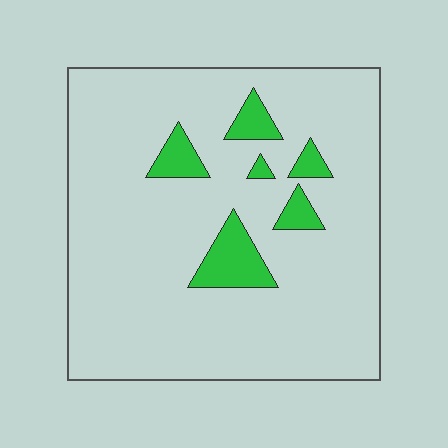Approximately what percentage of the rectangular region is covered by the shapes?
Approximately 10%.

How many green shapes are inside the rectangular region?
6.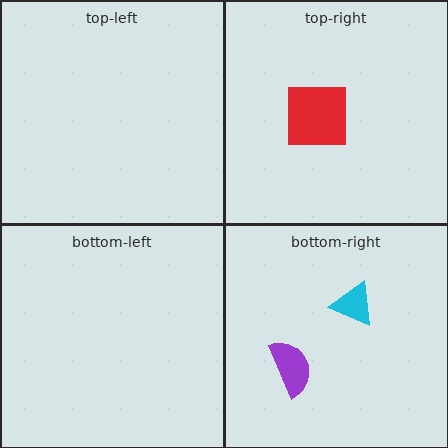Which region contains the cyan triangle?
The bottom-right region.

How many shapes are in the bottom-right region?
2.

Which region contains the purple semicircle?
The bottom-right region.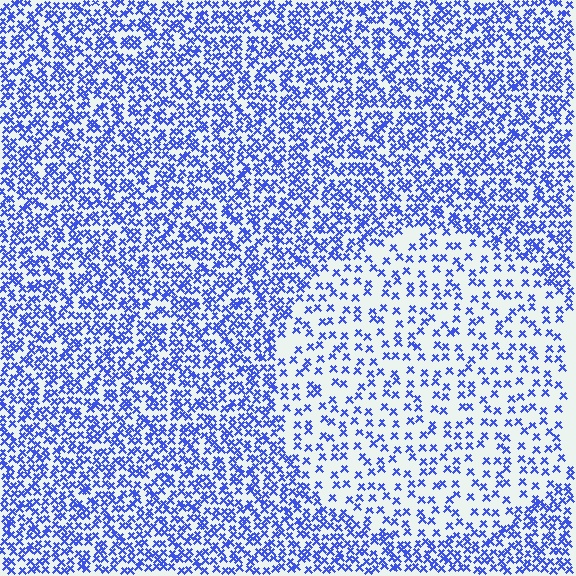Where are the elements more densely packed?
The elements are more densely packed outside the circle boundary.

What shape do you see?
I see a circle.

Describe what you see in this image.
The image contains small blue elements arranged at two different densities. A circle-shaped region is visible where the elements are less densely packed than the surrounding area.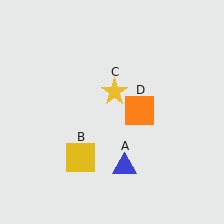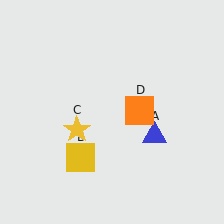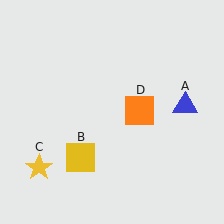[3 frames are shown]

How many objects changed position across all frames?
2 objects changed position: blue triangle (object A), yellow star (object C).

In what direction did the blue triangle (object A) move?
The blue triangle (object A) moved up and to the right.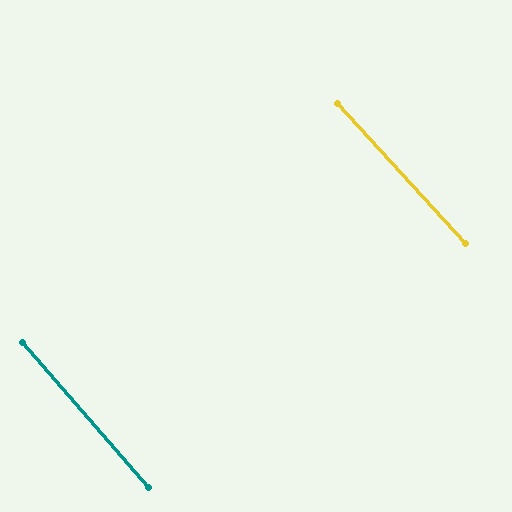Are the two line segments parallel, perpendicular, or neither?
Parallel — their directions differ by only 1.9°.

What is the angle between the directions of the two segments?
Approximately 2 degrees.